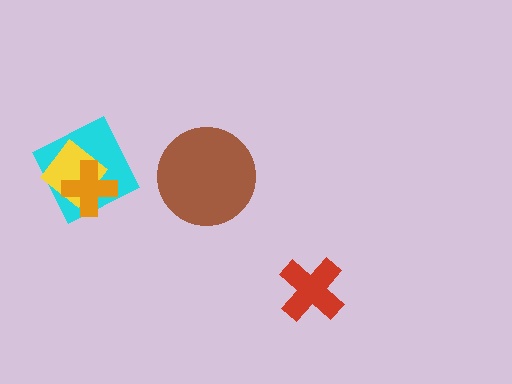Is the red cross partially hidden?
No, no other shape covers it.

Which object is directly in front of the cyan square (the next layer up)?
The yellow diamond is directly in front of the cyan square.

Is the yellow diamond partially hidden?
Yes, it is partially covered by another shape.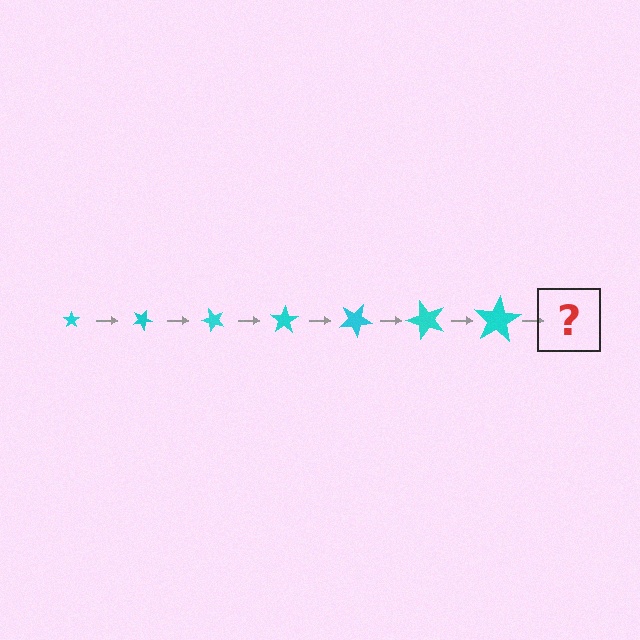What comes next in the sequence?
The next element should be a star, larger than the previous one and rotated 175 degrees from the start.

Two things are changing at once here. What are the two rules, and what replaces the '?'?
The two rules are that the star grows larger each step and it rotates 25 degrees each step. The '?' should be a star, larger than the previous one and rotated 175 degrees from the start.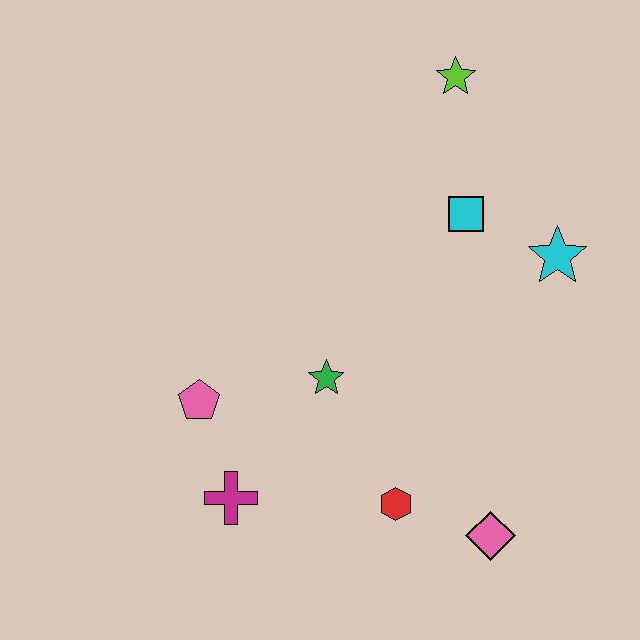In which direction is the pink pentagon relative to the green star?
The pink pentagon is to the left of the green star.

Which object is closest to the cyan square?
The cyan star is closest to the cyan square.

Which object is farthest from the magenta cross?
The lime star is farthest from the magenta cross.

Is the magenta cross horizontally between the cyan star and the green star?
No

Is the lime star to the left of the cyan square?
Yes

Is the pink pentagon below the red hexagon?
No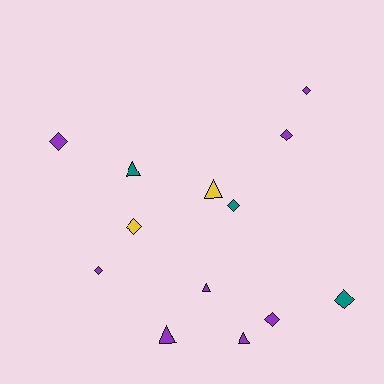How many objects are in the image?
There are 13 objects.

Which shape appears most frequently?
Diamond, with 8 objects.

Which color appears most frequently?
Purple, with 8 objects.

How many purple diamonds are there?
There are 5 purple diamonds.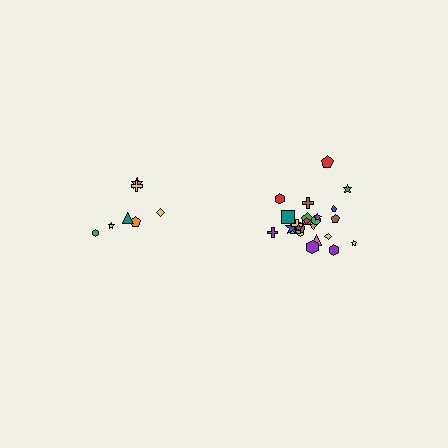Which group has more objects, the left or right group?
The right group.